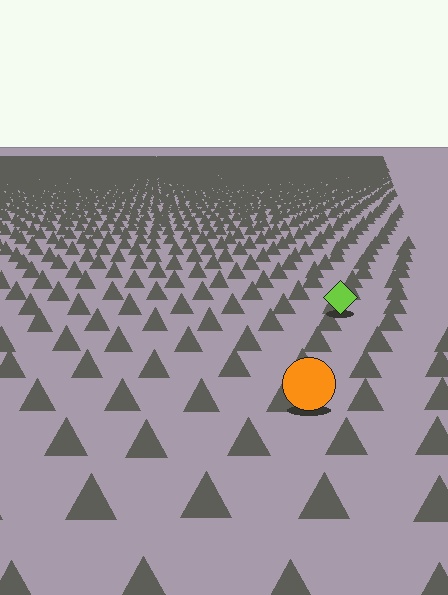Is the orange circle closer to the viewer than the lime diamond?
Yes. The orange circle is closer — you can tell from the texture gradient: the ground texture is coarser near it.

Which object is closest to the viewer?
The orange circle is closest. The texture marks near it are larger and more spread out.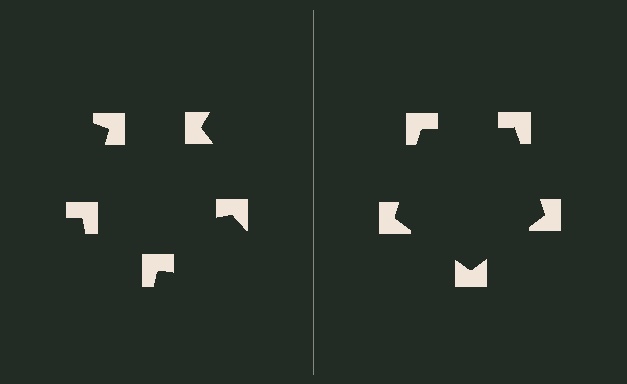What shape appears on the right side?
An illusory pentagon.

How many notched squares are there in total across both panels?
10 — 5 on each side.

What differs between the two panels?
The notched squares are positioned identically on both sides; only the wedge orientations differ. On the right they align to a pentagon; on the left they are misaligned.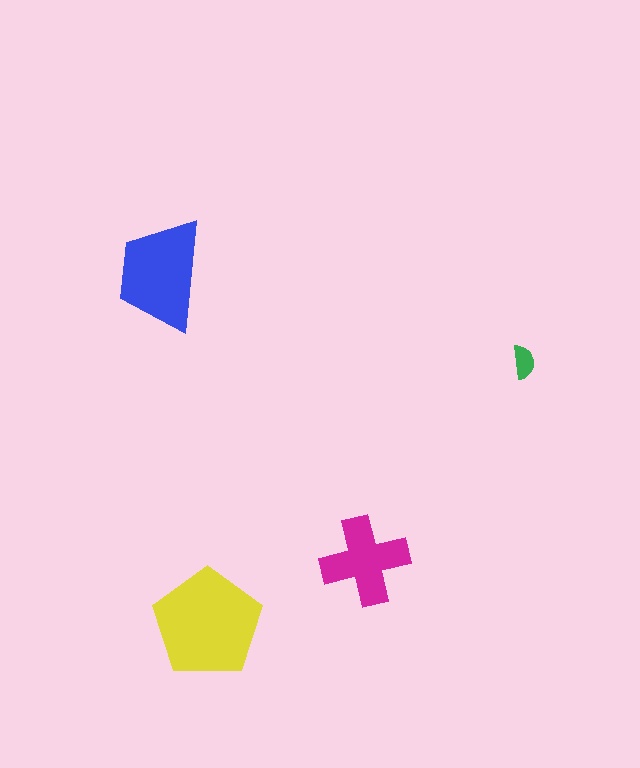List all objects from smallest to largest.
The green semicircle, the magenta cross, the blue trapezoid, the yellow pentagon.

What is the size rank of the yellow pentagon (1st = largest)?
1st.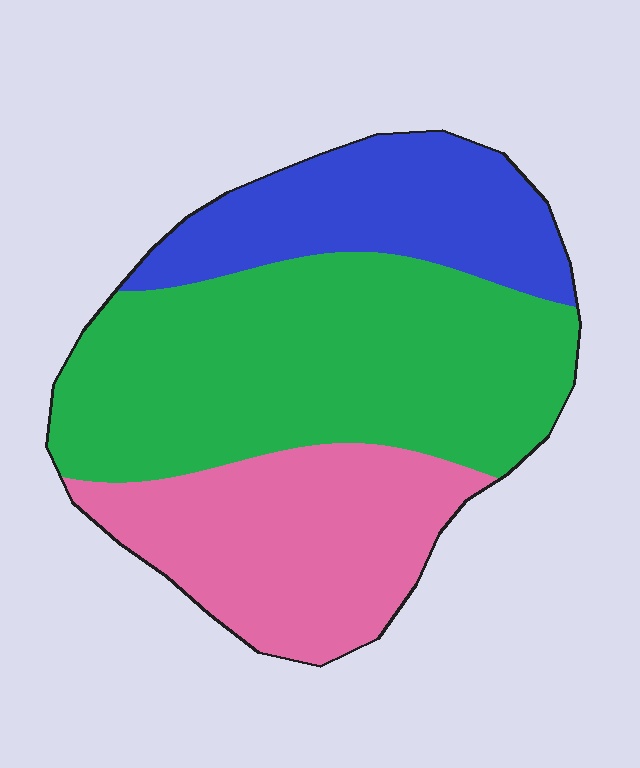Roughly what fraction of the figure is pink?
Pink covers around 30% of the figure.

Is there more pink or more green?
Green.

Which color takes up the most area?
Green, at roughly 50%.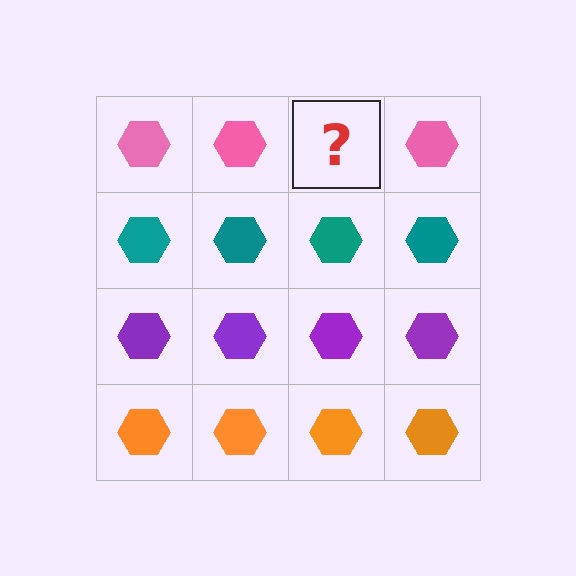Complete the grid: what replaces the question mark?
The question mark should be replaced with a pink hexagon.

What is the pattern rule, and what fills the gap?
The rule is that each row has a consistent color. The gap should be filled with a pink hexagon.